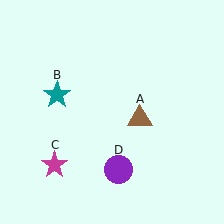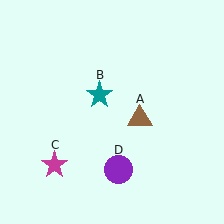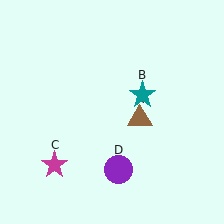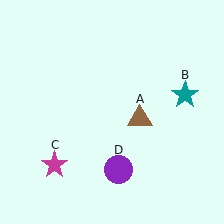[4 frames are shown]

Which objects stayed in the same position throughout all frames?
Brown triangle (object A) and magenta star (object C) and purple circle (object D) remained stationary.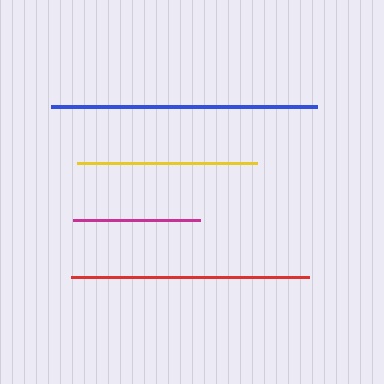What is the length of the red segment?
The red segment is approximately 238 pixels long.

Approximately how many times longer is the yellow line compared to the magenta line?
The yellow line is approximately 1.4 times the length of the magenta line.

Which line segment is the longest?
The blue line is the longest at approximately 266 pixels.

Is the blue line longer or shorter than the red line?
The blue line is longer than the red line.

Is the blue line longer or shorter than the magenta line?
The blue line is longer than the magenta line.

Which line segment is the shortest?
The magenta line is the shortest at approximately 127 pixels.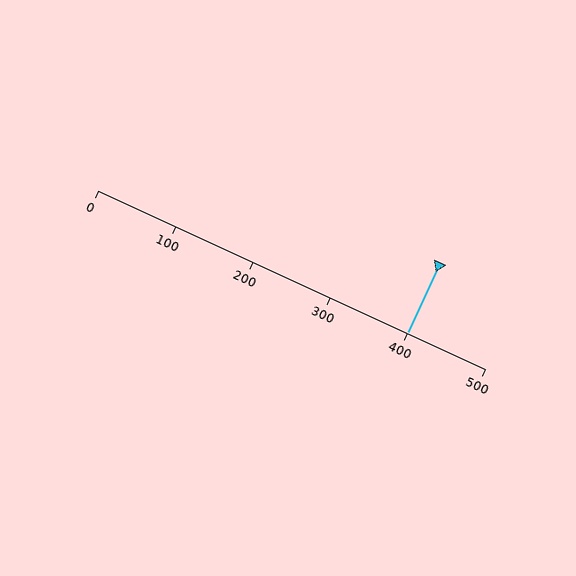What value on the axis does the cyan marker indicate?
The marker indicates approximately 400.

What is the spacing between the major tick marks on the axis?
The major ticks are spaced 100 apart.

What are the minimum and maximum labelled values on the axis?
The axis runs from 0 to 500.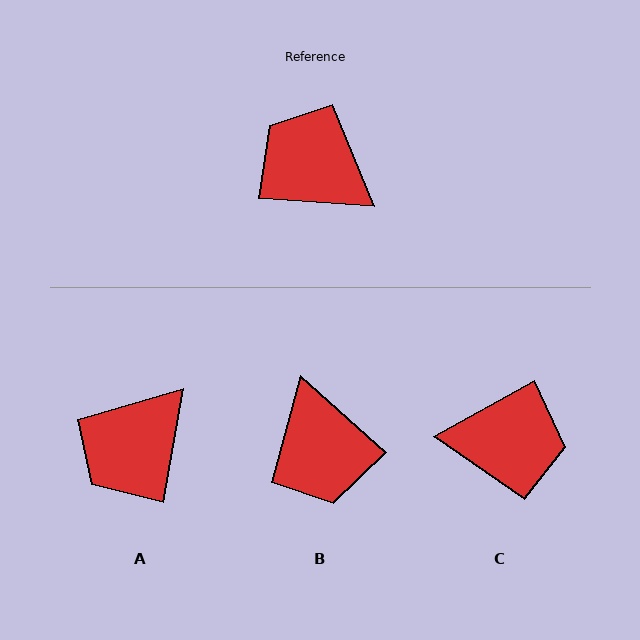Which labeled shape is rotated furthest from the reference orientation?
C, about 147 degrees away.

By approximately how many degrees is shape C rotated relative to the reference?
Approximately 147 degrees clockwise.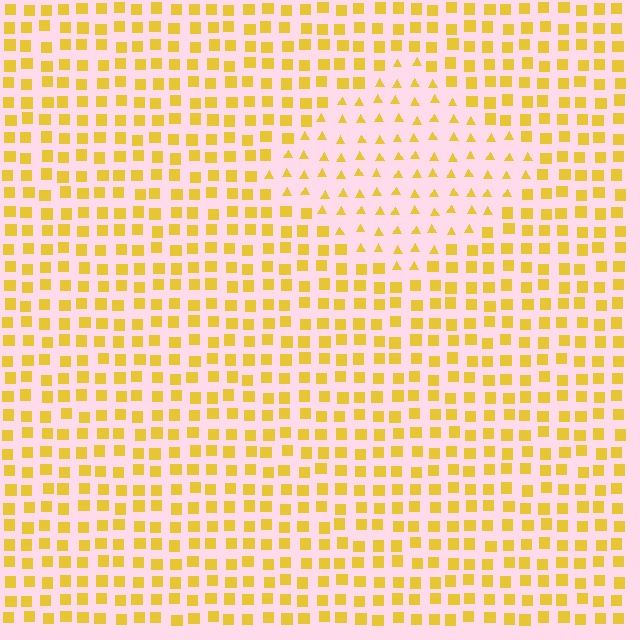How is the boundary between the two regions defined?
The boundary is defined by a change in element shape: triangles inside vs. squares outside. All elements share the same color and spacing.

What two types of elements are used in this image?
The image uses triangles inside the diamond region and squares outside it.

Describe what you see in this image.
The image is filled with small yellow elements arranged in a uniform grid. A diamond-shaped region contains triangles, while the surrounding area contains squares. The boundary is defined purely by the change in element shape.